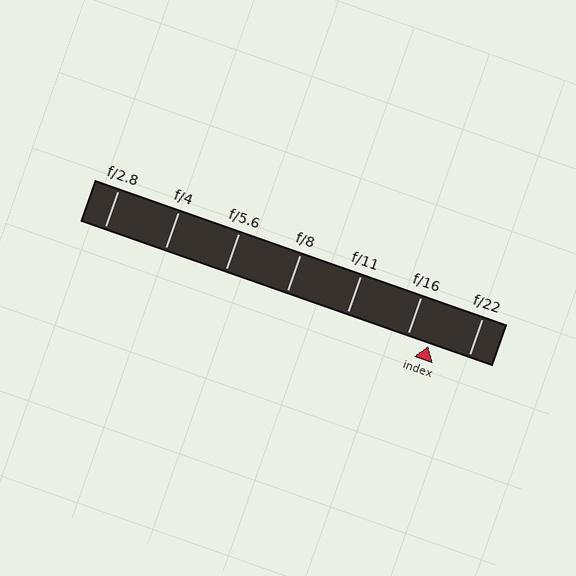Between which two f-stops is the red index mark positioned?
The index mark is between f/16 and f/22.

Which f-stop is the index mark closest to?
The index mark is closest to f/16.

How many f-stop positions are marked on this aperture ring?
There are 7 f-stop positions marked.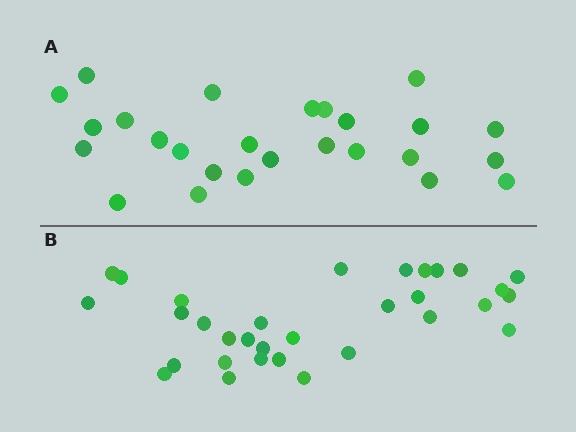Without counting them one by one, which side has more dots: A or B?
Region B (the bottom region) has more dots.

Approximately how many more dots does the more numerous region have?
Region B has about 6 more dots than region A.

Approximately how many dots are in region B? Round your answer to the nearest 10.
About 30 dots. (The exact count is 32, which rounds to 30.)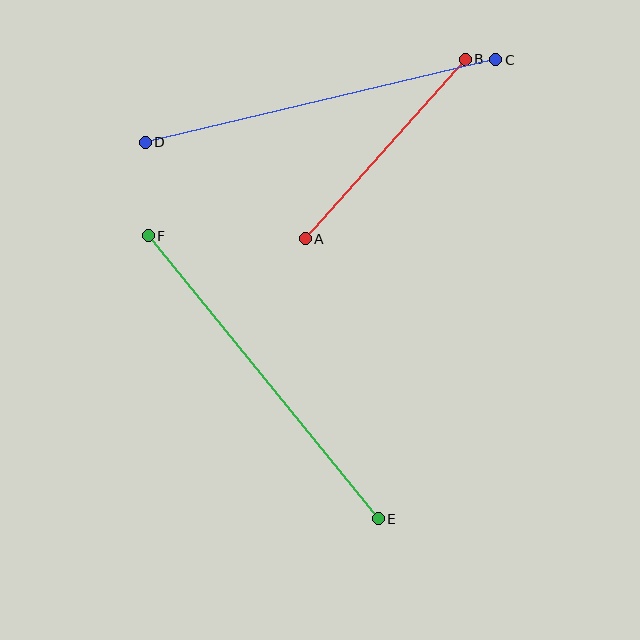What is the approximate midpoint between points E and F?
The midpoint is at approximately (263, 377) pixels.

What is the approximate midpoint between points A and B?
The midpoint is at approximately (385, 149) pixels.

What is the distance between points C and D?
The distance is approximately 360 pixels.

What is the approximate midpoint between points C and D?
The midpoint is at approximately (320, 101) pixels.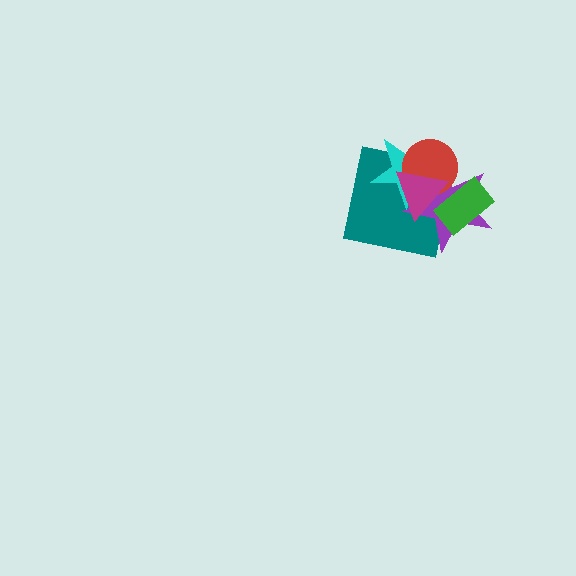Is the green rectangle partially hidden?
Yes, it is partially covered by another shape.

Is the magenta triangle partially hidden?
No, no other shape covers it.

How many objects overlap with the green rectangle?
3 objects overlap with the green rectangle.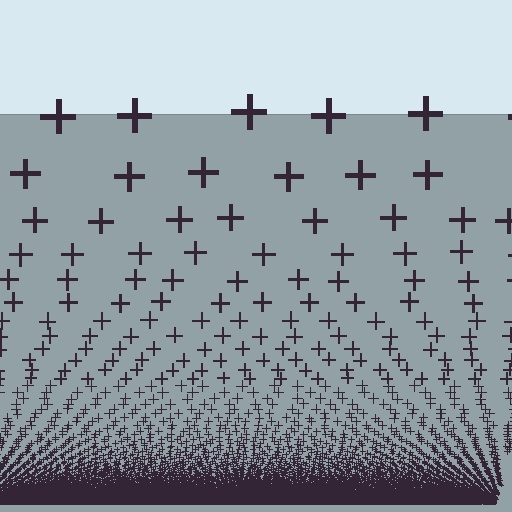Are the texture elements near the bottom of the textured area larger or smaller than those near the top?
Smaller. The gradient is inverted — elements near the bottom are smaller and denser.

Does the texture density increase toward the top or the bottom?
Density increases toward the bottom.